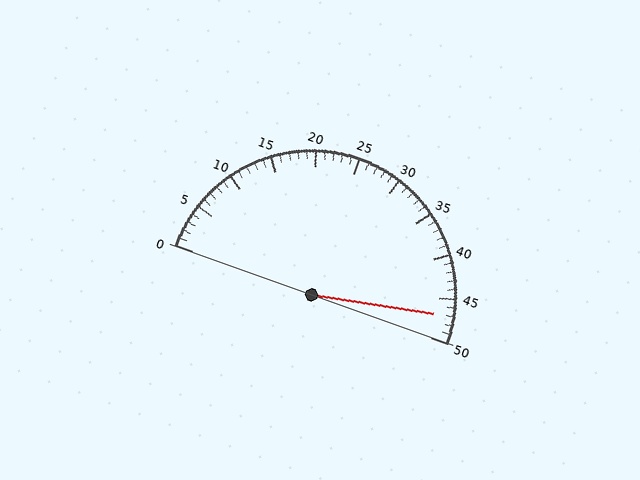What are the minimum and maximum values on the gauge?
The gauge ranges from 0 to 50.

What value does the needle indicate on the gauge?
The needle indicates approximately 47.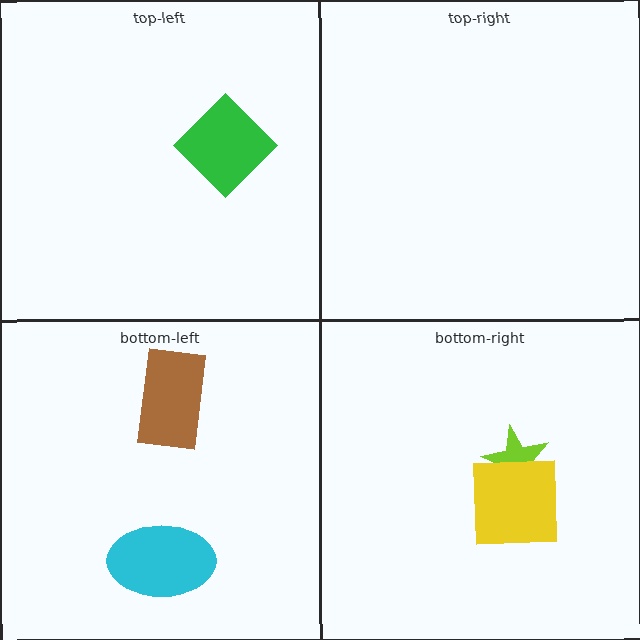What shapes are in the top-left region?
The green diamond.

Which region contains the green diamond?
The top-left region.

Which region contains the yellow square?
The bottom-right region.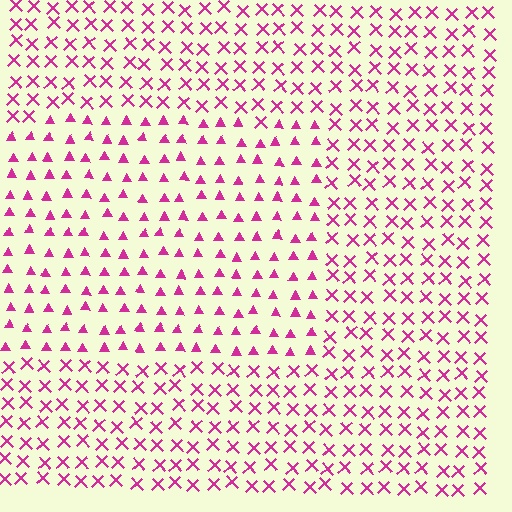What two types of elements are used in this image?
The image uses triangles inside the rectangle region and X marks outside it.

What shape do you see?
I see a rectangle.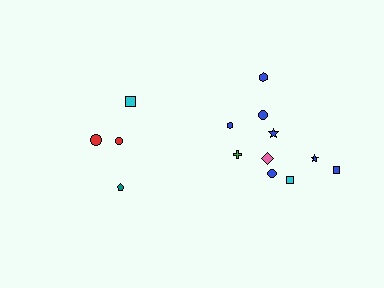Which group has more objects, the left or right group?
The right group.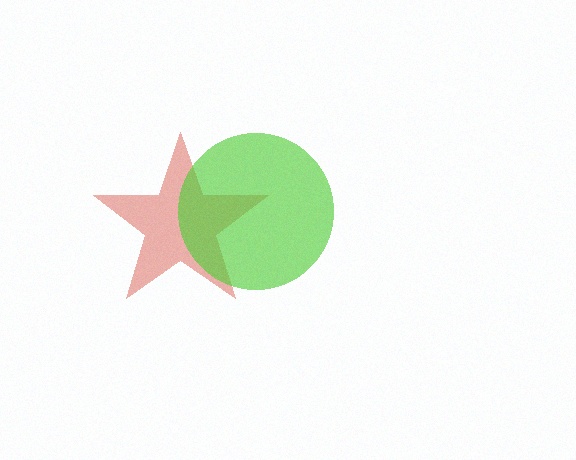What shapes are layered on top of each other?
The layered shapes are: a red star, a lime circle.